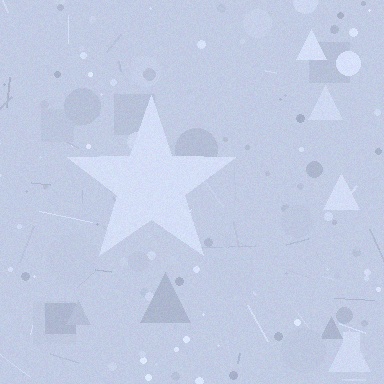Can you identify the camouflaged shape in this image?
The camouflaged shape is a star.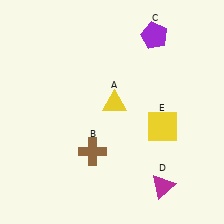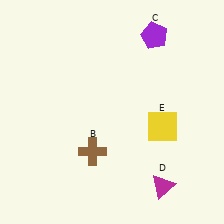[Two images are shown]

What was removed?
The yellow triangle (A) was removed in Image 2.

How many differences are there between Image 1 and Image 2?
There is 1 difference between the two images.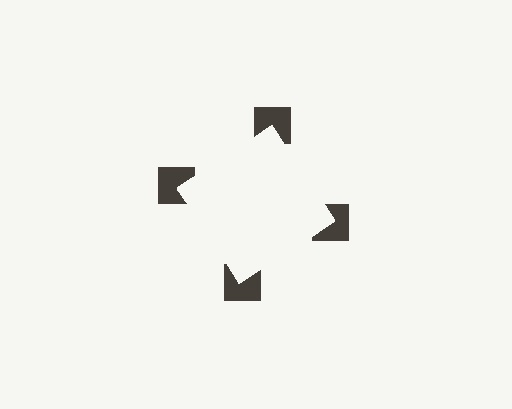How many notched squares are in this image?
There are 4 — one at each vertex of the illusory square.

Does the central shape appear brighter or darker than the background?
It typically appears slightly brighter than the background, even though no actual brightness change is drawn.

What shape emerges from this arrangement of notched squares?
An illusory square — its edges are inferred from the aligned wedge cuts in the notched squares, not physically drawn.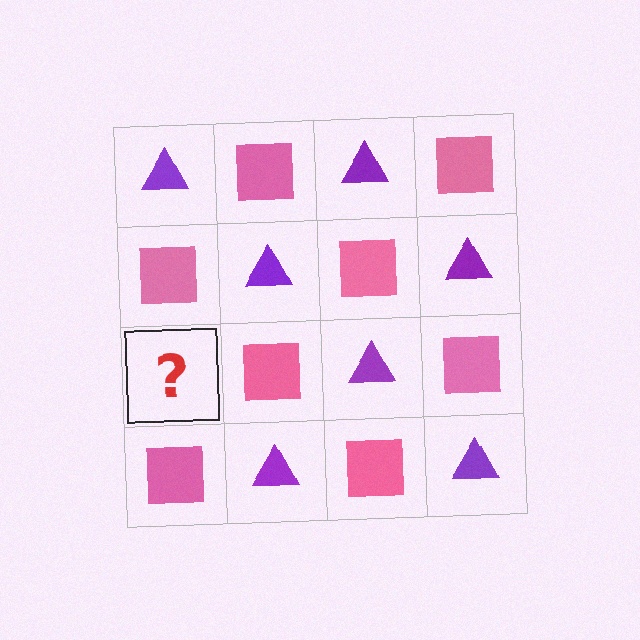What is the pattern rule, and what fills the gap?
The rule is that it alternates purple triangle and pink square in a checkerboard pattern. The gap should be filled with a purple triangle.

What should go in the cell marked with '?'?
The missing cell should contain a purple triangle.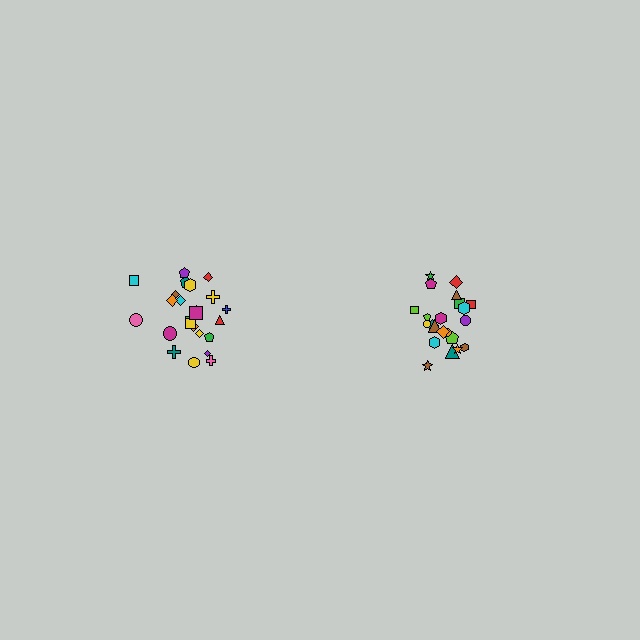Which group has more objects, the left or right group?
The left group.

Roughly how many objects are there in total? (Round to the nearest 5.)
Roughly 45 objects in total.